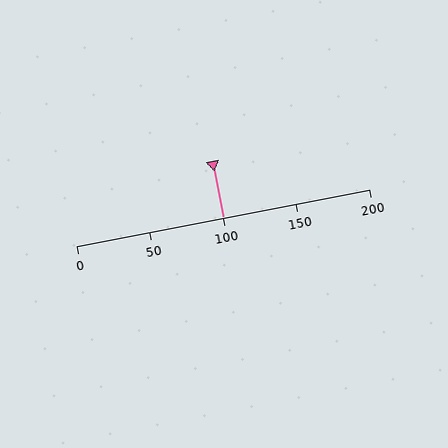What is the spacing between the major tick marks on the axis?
The major ticks are spaced 50 apart.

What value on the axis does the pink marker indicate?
The marker indicates approximately 100.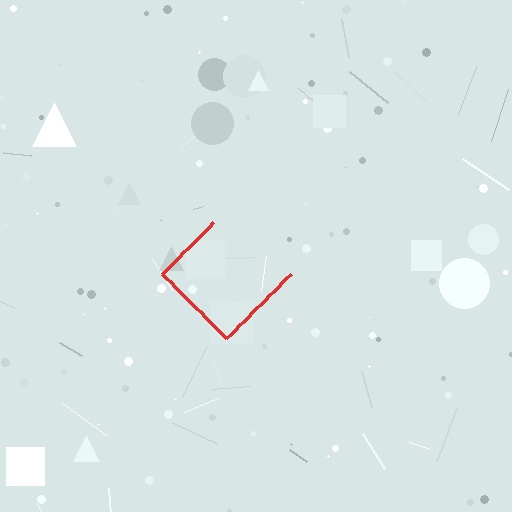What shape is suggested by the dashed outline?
The dashed outline suggests a diamond.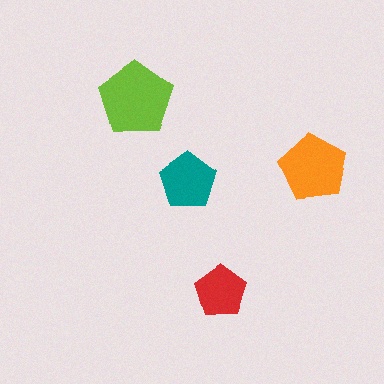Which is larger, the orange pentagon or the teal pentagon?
The orange one.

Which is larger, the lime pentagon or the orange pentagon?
The lime one.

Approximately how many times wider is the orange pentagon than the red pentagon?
About 1.5 times wider.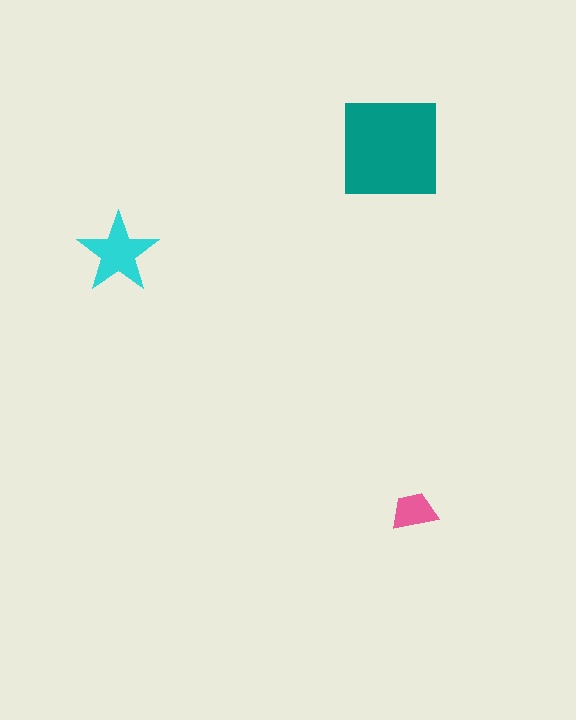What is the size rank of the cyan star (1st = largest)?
2nd.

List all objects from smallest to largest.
The pink trapezoid, the cyan star, the teal square.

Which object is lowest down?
The pink trapezoid is bottommost.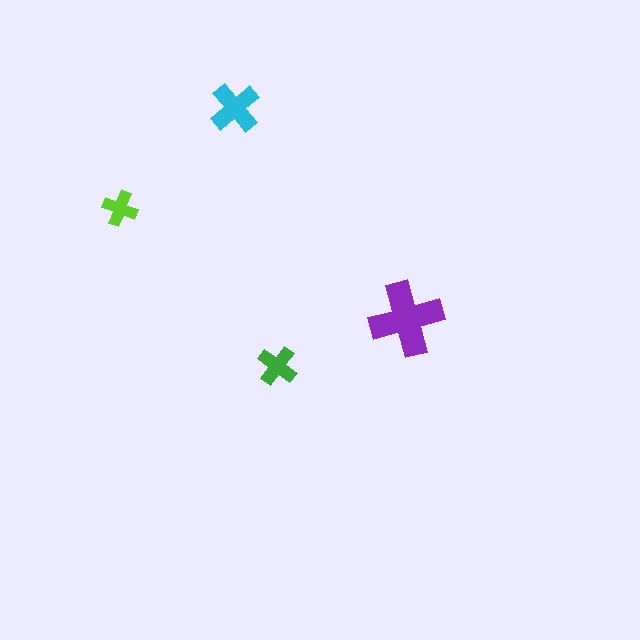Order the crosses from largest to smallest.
the purple one, the cyan one, the green one, the lime one.